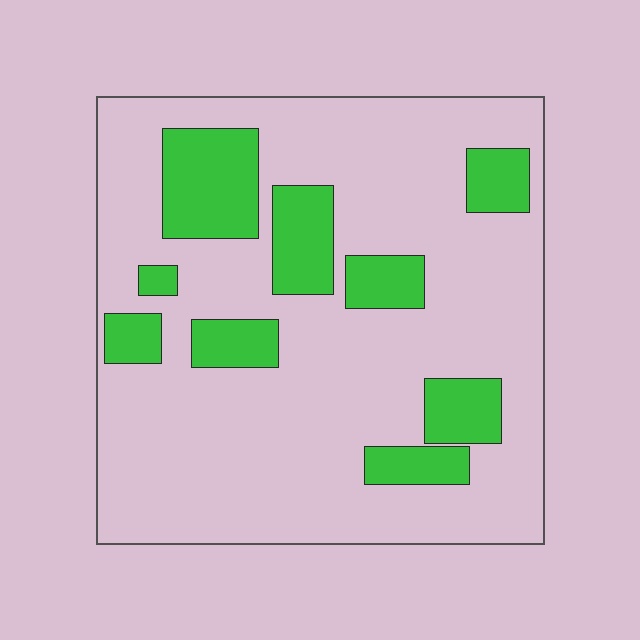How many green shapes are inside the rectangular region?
9.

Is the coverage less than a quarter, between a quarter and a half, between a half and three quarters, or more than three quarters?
Less than a quarter.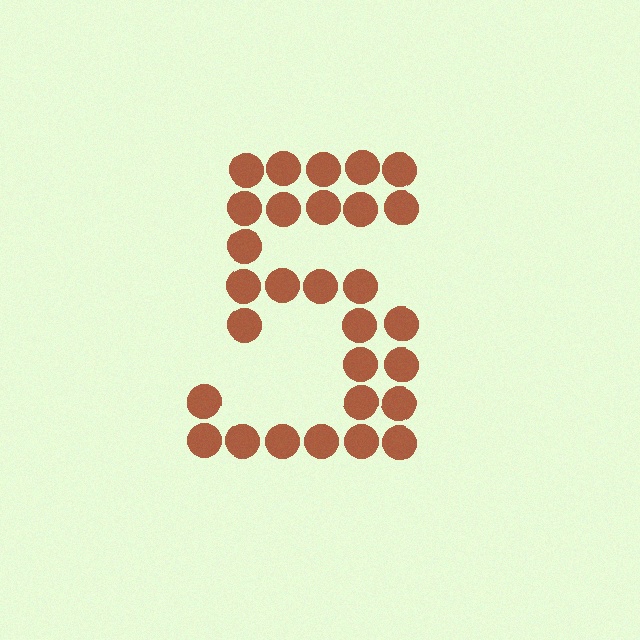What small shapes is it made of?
It is made of small circles.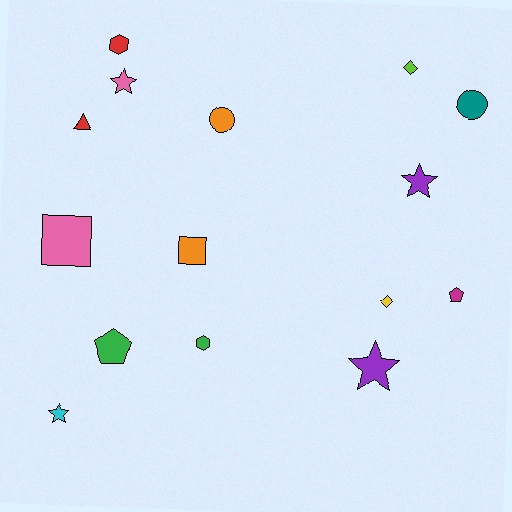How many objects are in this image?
There are 15 objects.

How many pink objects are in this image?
There are 2 pink objects.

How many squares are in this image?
There are 2 squares.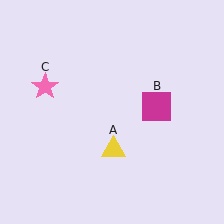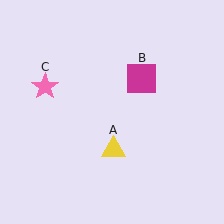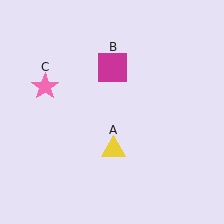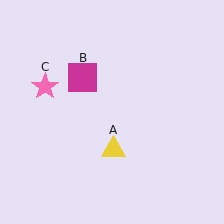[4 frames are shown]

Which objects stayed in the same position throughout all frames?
Yellow triangle (object A) and pink star (object C) remained stationary.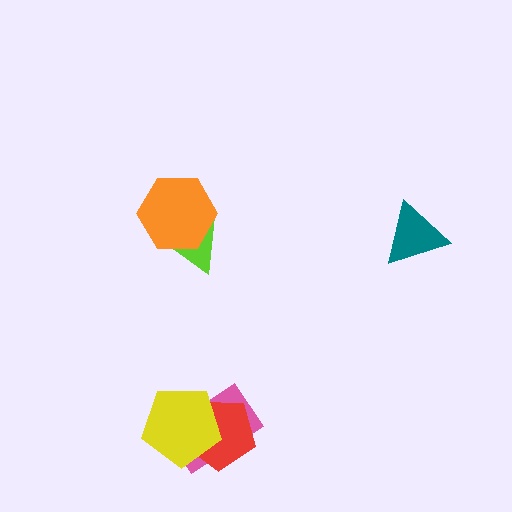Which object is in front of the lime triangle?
The orange hexagon is in front of the lime triangle.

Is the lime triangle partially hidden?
Yes, it is partially covered by another shape.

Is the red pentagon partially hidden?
Yes, it is partially covered by another shape.